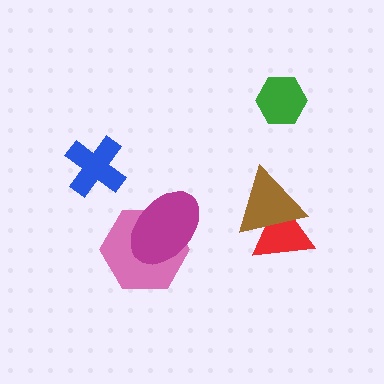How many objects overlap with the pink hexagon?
1 object overlaps with the pink hexagon.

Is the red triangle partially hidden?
Yes, it is partially covered by another shape.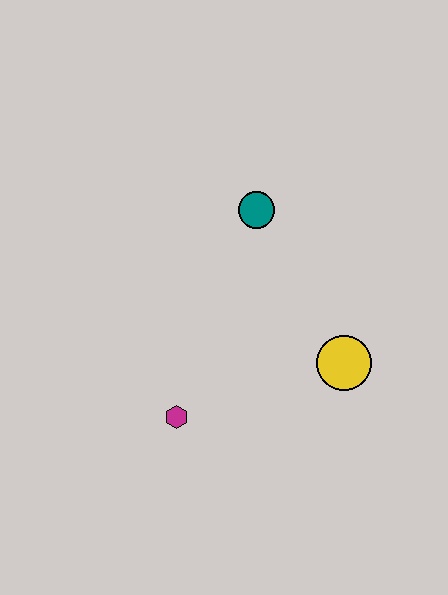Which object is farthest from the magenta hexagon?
The teal circle is farthest from the magenta hexagon.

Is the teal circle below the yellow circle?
No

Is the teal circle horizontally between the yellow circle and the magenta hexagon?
Yes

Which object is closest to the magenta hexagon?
The yellow circle is closest to the magenta hexagon.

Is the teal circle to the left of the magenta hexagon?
No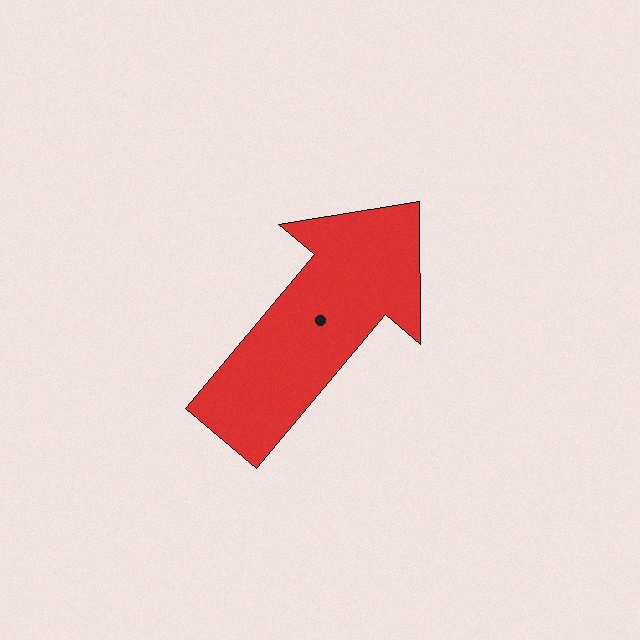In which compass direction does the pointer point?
Northeast.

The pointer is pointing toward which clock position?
Roughly 1 o'clock.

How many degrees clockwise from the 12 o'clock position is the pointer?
Approximately 40 degrees.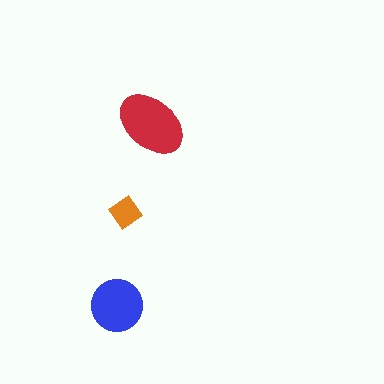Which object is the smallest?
The orange diamond.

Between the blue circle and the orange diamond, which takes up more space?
The blue circle.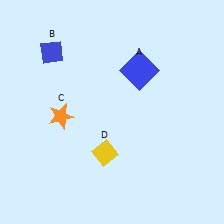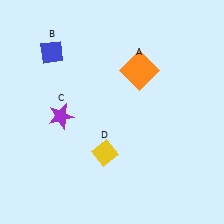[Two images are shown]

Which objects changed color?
A changed from blue to orange. C changed from orange to purple.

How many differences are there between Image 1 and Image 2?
There are 2 differences between the two images.